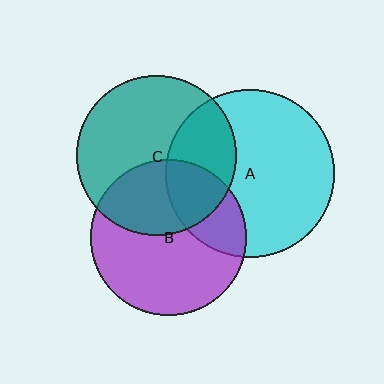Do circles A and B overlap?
Yes.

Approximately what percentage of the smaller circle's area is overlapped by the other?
Approximately 25%.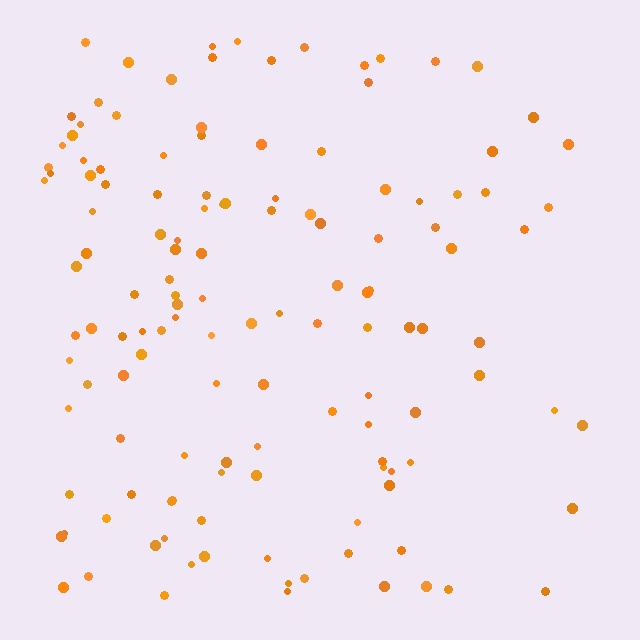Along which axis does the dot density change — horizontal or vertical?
Horizontal.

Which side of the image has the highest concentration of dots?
The left.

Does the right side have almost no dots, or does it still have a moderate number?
Still a moderate number, just noticeably fewer than the left.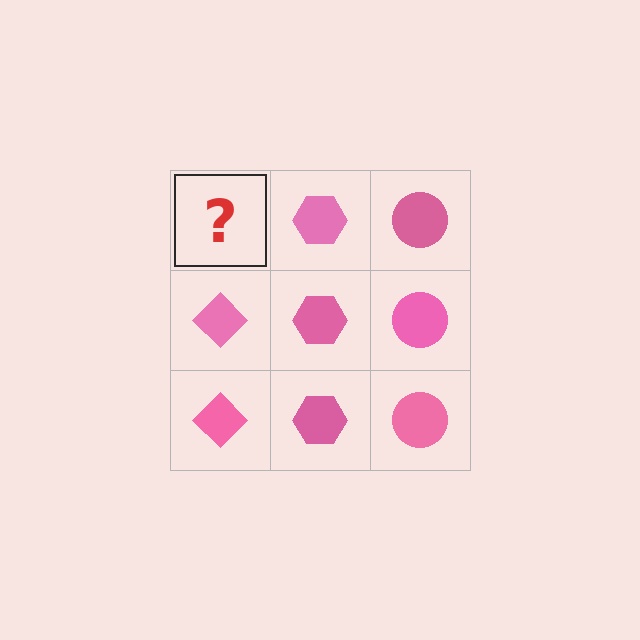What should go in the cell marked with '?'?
The missing cell should contain a pink diamond.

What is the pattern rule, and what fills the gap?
The rule is that each column has a consistent shape. The gap should be filled with a pink diamond.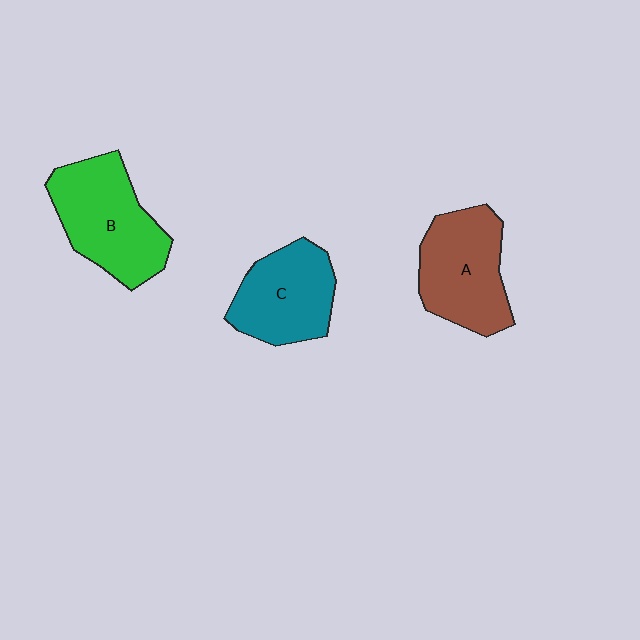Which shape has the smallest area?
Shape C (teal).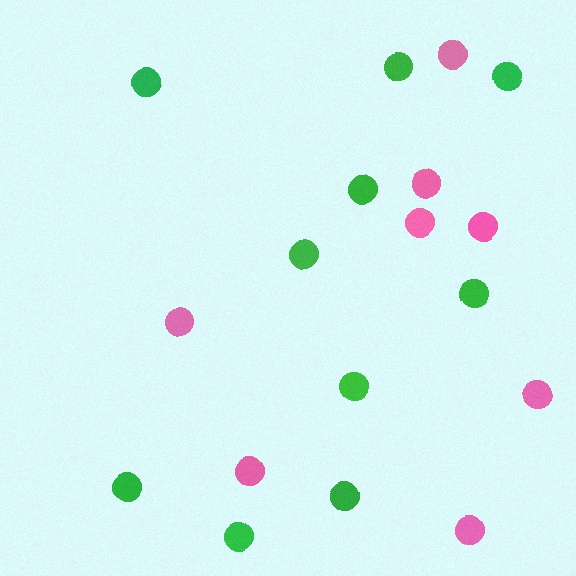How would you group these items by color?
There are 2 groups: one group of pink circles (8) and one group of green circles (10).